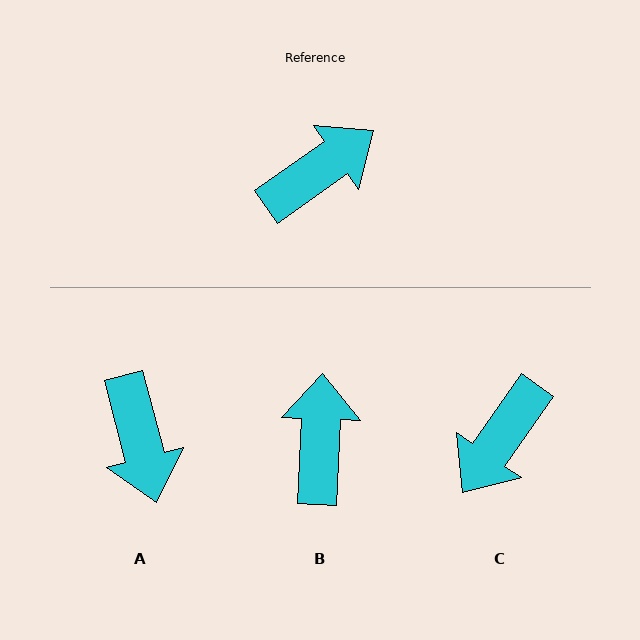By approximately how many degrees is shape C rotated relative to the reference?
Approximately 160 degrees clockwise.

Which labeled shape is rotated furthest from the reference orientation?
C, about 160 degrees away.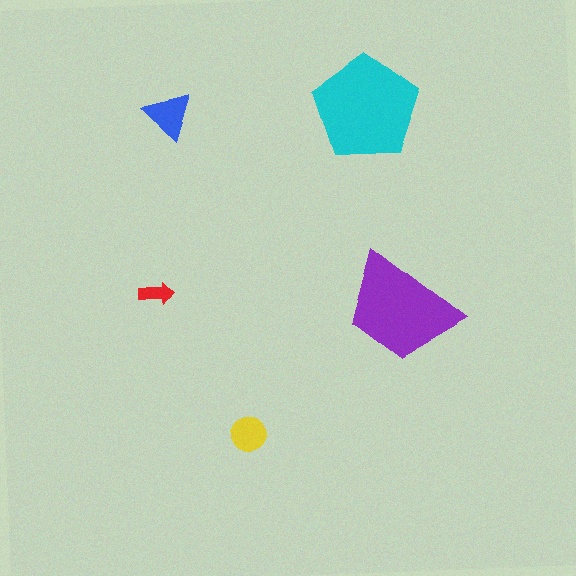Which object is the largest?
The cyan pentagon.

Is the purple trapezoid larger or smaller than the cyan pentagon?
Smaller.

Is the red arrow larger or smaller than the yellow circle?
Smaller.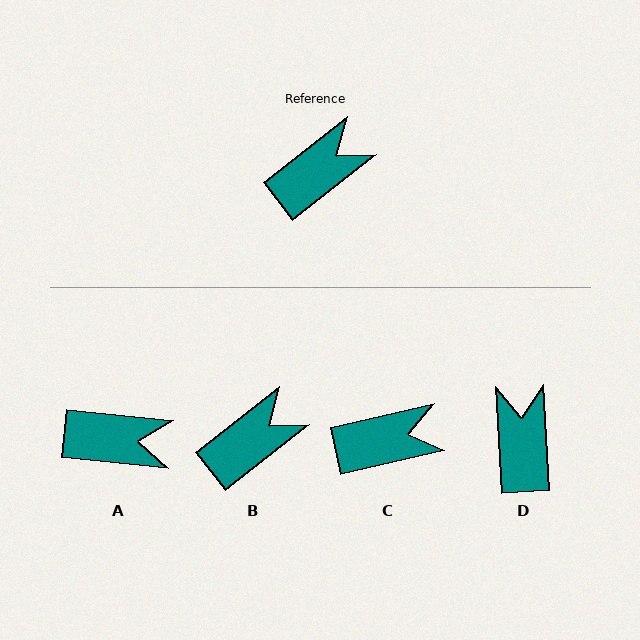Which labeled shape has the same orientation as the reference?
B.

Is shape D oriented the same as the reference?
No, it is off by about 55 degrees.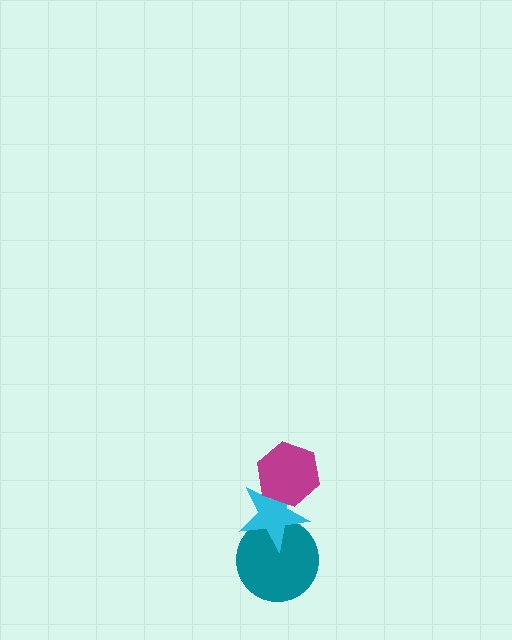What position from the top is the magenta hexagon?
The magenta hexagon is 1st from the top.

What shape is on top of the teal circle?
The cyan star is on top of the teal circle.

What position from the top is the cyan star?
The cyan star is 2nd from the top.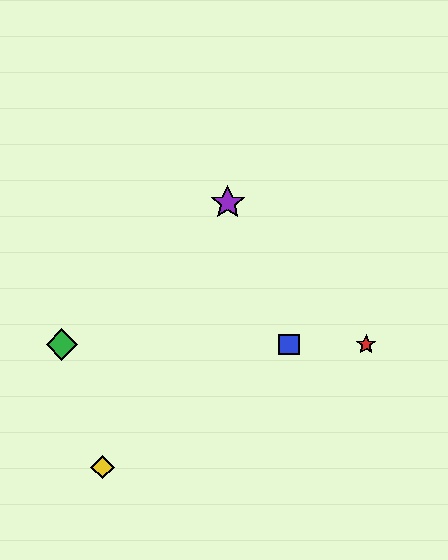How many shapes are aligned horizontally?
3 shapes (the red star, the blue square, the green diamond) are aligned horizontally.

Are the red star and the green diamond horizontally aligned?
Yes, both are at y≈345.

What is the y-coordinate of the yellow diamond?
The yellow diamond is at y≈467.